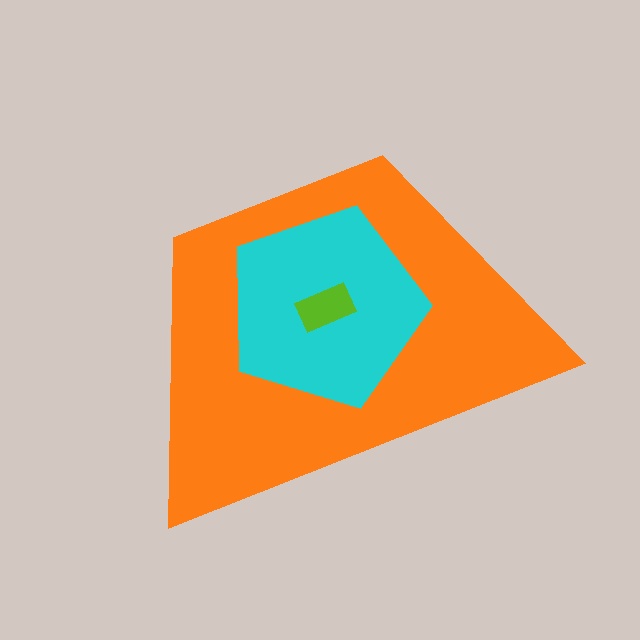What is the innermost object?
The lime rectangle.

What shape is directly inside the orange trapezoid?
The cyan pentagon.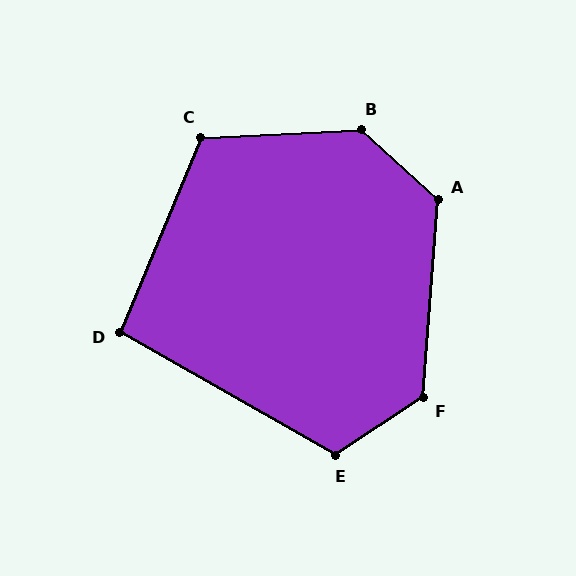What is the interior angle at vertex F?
Approximately 128 degrees (obtuse).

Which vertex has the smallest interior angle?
D, at approximately 97 degrees.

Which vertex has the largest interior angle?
B, at approximately 135 degrees.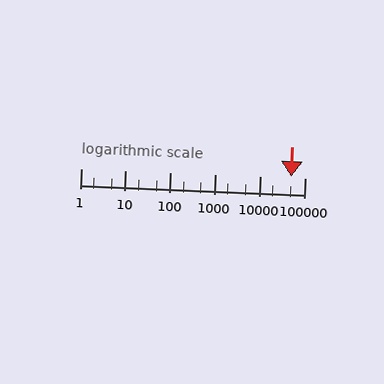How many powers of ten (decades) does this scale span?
The scale spans 5 decades, from 1 to 100000.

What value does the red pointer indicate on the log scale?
The pointer indicates approximately 50000.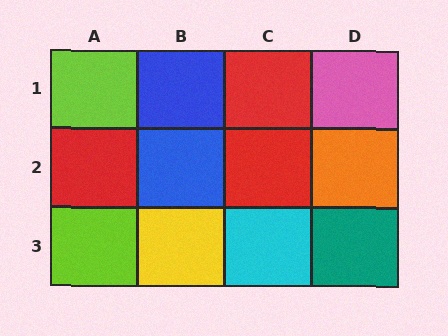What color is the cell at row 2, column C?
Red.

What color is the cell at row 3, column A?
Lime.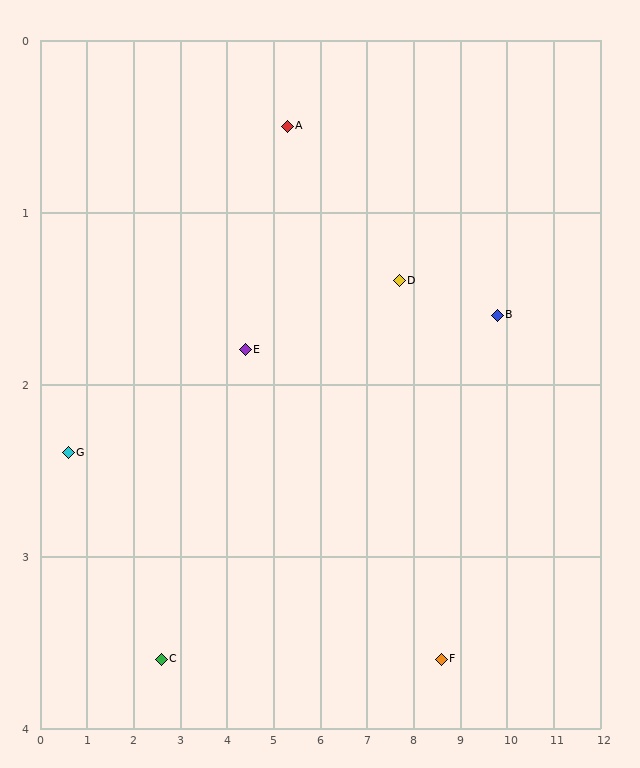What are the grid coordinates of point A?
Point A is at approximately (5.3, 0.5).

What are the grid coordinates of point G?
Point G is at approximately (0.6, 2.4).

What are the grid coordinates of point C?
Point C is at approximately (2.6, 3.6).